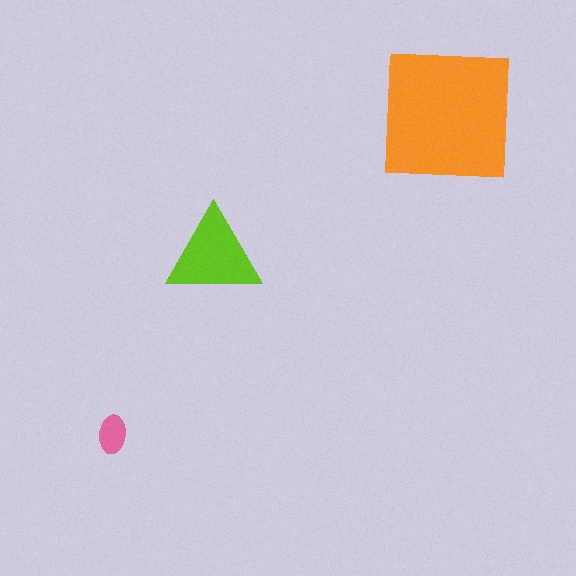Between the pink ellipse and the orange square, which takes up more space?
The orange square.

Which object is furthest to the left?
The pink ellipse is leftmost.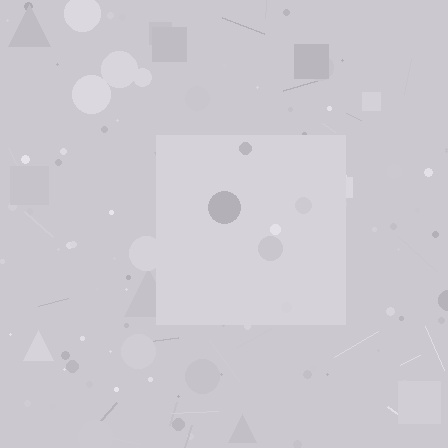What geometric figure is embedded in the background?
A square is embedded in the background.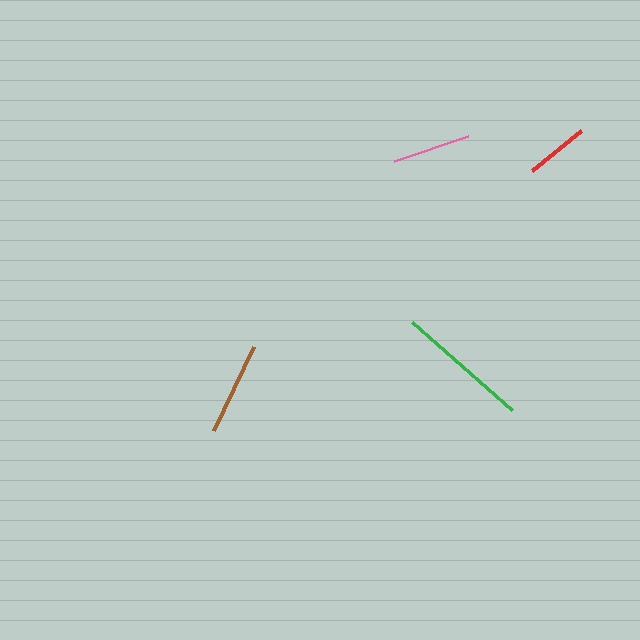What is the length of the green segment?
The green segment is approximately 133 pixels long.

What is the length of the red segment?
The red segment is approximately 63 pixels long.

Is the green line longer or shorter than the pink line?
The green line is longer than the pink line.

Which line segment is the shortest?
The red line is the shortest at approximately 63 pixels.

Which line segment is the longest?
The green line is the longest at approximately 133 pixels.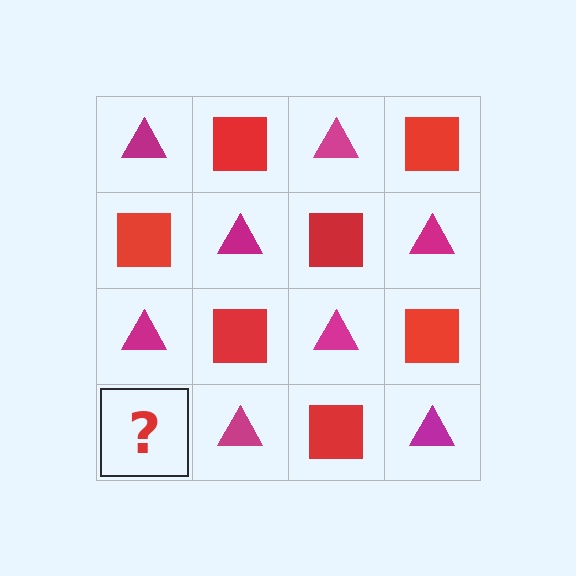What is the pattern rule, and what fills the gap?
The rule is that it alternates magenta triangle and red square in a checkerboard pattern. The gap should be filled with a red square.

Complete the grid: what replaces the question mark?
The question mark should be replaced with a red square.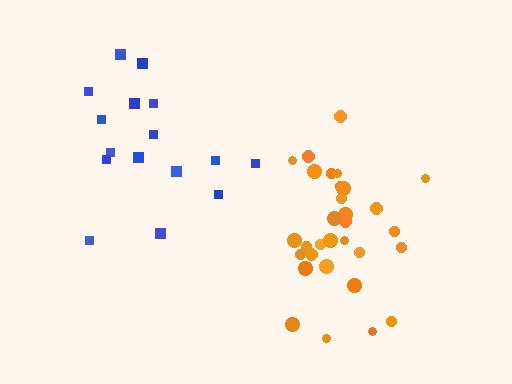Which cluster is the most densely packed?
Orange.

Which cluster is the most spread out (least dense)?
Blue.